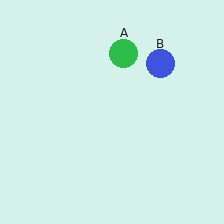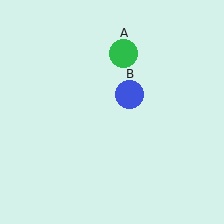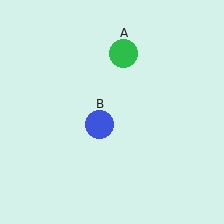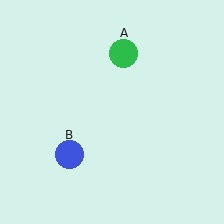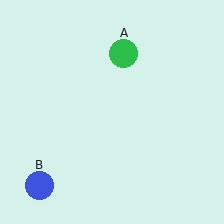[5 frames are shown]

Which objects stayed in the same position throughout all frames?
Green circle (object A) remained stationary.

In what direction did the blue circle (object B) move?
The blue circle (object B) moved down and to the left.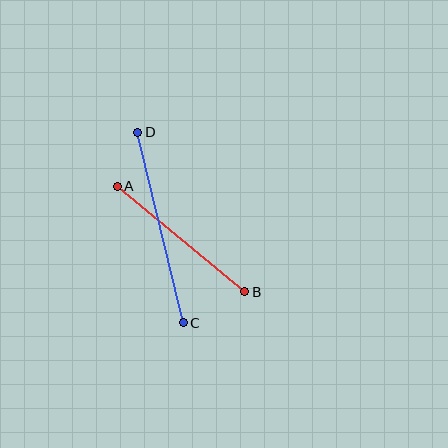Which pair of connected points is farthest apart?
Points C and D are farthest apart.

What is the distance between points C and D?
The distance is approximately 196 pixels.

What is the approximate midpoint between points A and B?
The midpoint is at approximately (181, 239) pixels.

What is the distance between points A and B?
The distance is approximately 165 pixels.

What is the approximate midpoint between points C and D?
The midpoint is at approximately (161, 227) pixels.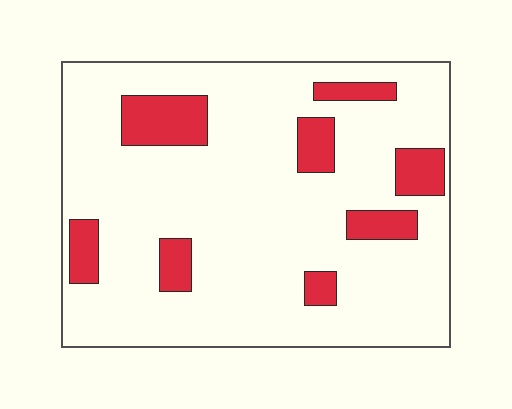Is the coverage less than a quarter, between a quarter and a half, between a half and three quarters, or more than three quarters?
Less than a quarter.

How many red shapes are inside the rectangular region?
8.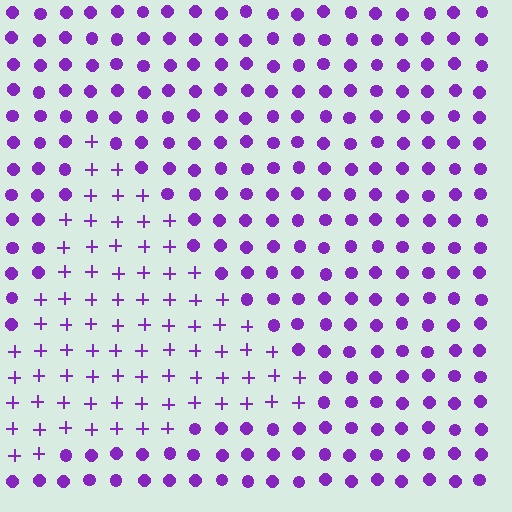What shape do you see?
I see a triangle.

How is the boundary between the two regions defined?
The boundary is defined by a change in element shape: plus signs inside vs. circles outside. All elements share the same color and spacing.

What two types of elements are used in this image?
The image uses plus signs inside the triangle region and circles outside it.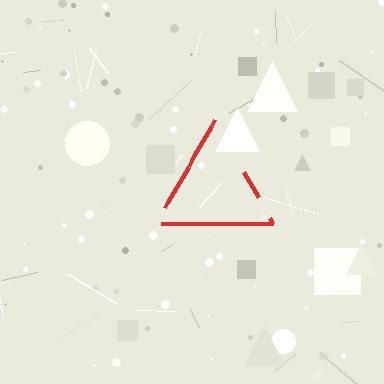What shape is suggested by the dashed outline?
The dashed outline suggests a triangle.